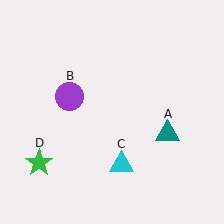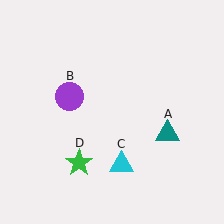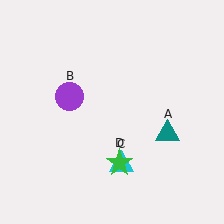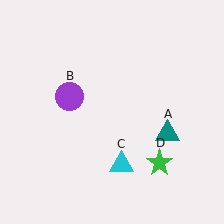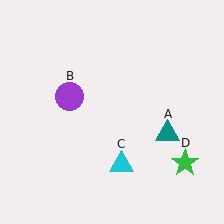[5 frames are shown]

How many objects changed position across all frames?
1 object changed position: green star (object D).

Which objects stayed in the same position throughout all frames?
Teal triangle (object A) and purple circle (object B) and cyan triangle (object C) remained stationary.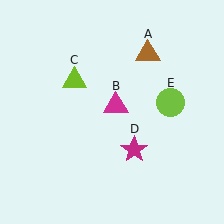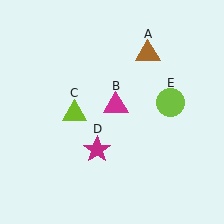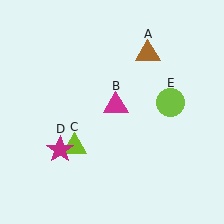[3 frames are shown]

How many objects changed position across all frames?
2 objects changed position: lime triangle (object C), magenta star (object D).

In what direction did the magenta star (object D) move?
The magenta star (object D) moved left.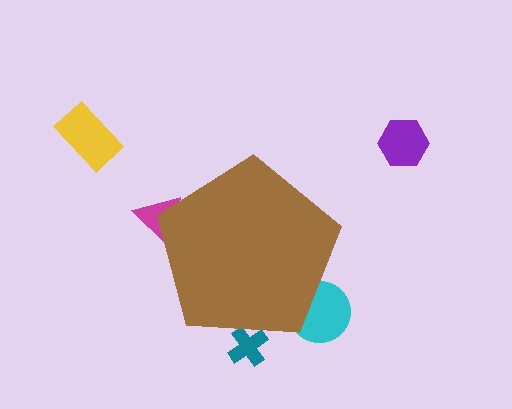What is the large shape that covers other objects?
A brown pentagon.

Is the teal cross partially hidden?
Yes, the teal cross is partially hidden behind the brown pentagon.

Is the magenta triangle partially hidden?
Yes, the magenta triangle is partially hidden behind the brown pentagon.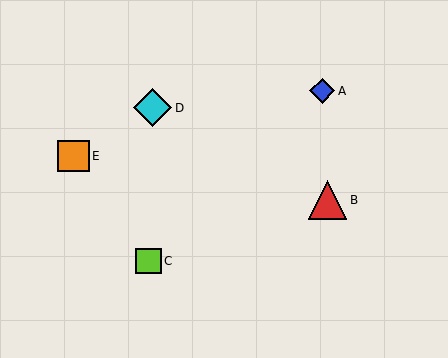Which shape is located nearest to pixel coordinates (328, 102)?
The blue diamond (labeled A) at (322, 91) is nearest to that location.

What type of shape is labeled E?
Shape E is an orange square.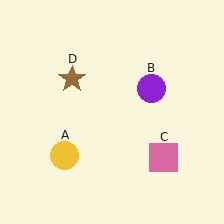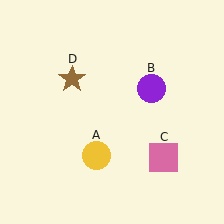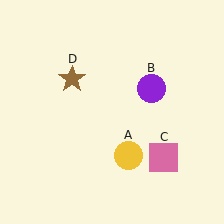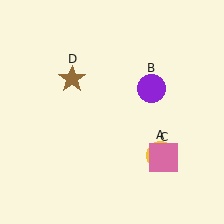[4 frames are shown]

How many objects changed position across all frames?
1 object changed position: yellow circle (object A).